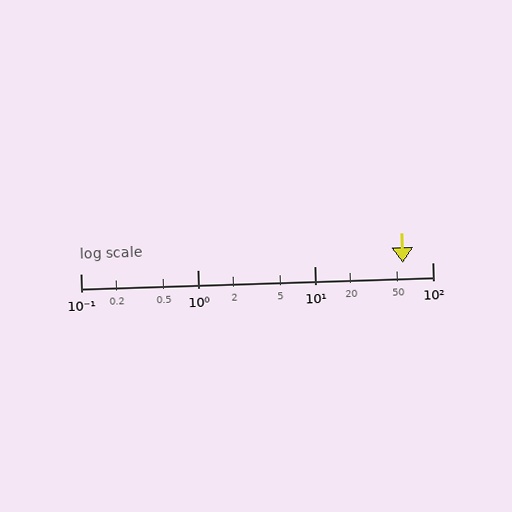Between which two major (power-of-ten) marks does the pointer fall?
The pointer is between 10 and 100.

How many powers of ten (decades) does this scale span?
The scale spans 3 decades, from 0.1 to 100.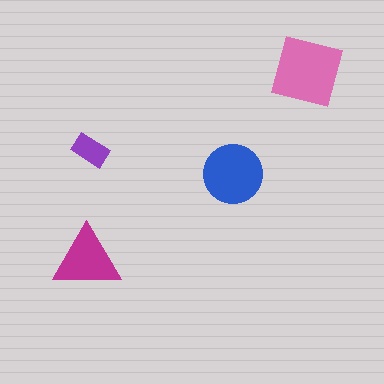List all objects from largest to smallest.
The pink square, the blue circle, the magenta triangle, the purple rectangle.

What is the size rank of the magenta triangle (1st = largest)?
3rd.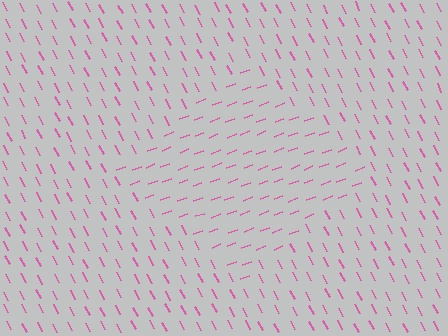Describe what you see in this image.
The image is filled with small pink line segments. A diamond region in the image has lines oriented differently from the surrounding lines, creating a visible texture boundary.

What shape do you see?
I see a diamond.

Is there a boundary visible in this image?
Yes, there is a texture boundary formed by a change in line orientation.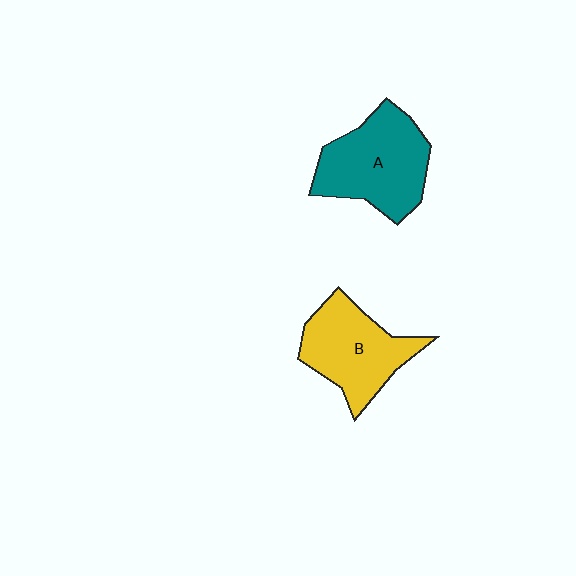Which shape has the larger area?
Shape A (teal).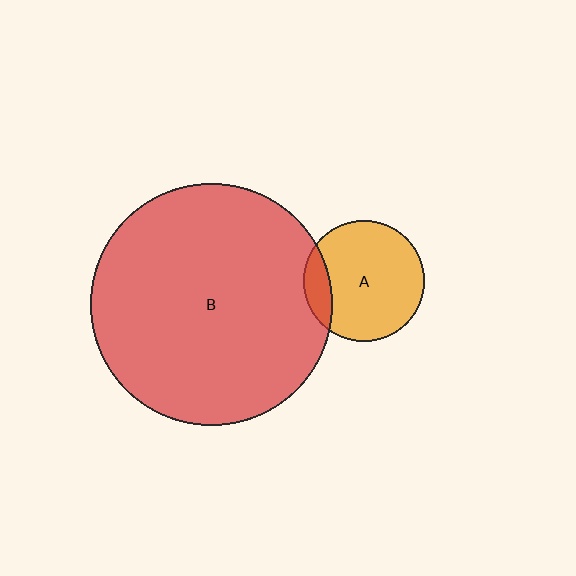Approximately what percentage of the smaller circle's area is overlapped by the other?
Approximately 15%.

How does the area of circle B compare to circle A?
Approximately 4.0 times.